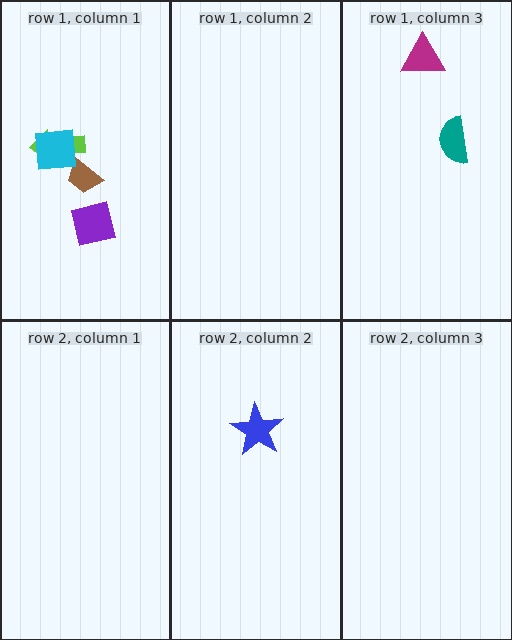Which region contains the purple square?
The row 1, column 1 region.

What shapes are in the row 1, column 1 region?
The brown trapezoid, the lime arrow, the purple square, the cyan square.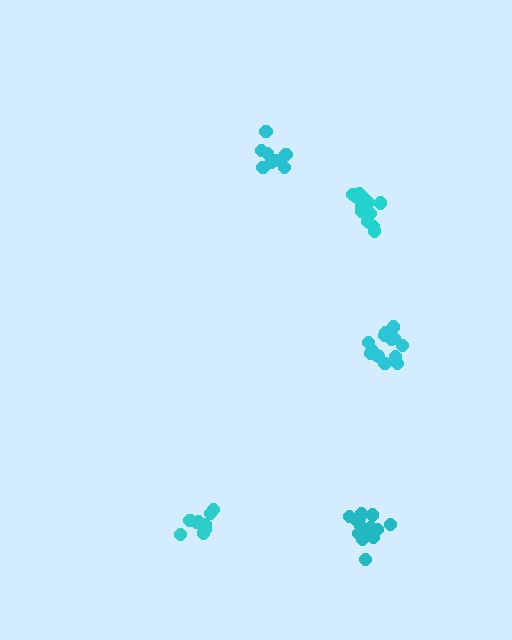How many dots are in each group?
Group 1: 15 dots, Group 2: 9 dots, Group 3: 9 dots, Group 4: 13 dots, Group 5: 13 dots (59 total).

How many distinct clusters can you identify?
There are 5 distinct clusters.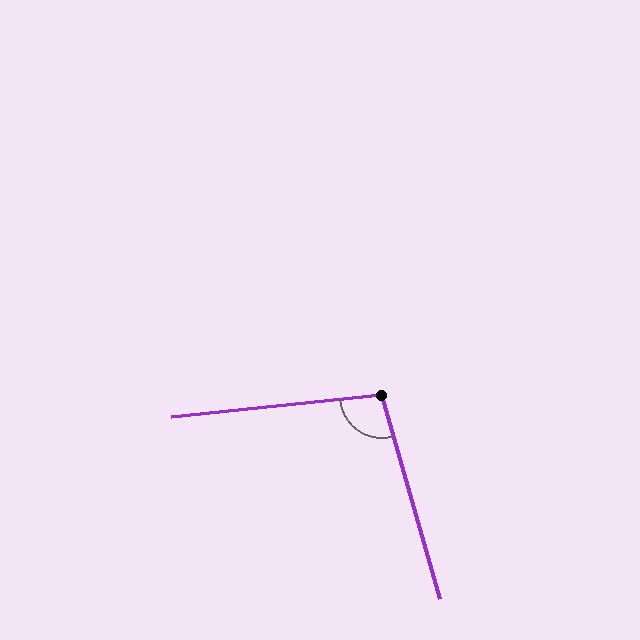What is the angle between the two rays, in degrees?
Approximately 100 degrees.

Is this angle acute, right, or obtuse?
It is obtuse.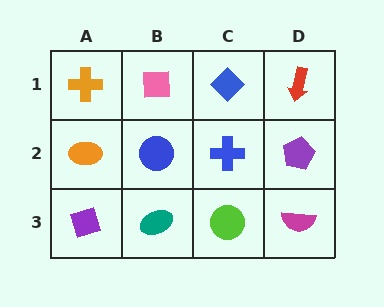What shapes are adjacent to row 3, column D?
A purple pentagon (row 2, column D), a lime circle (row 3, column C).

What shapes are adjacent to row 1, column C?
A blue cross (row 2, column C), a pink square (row 1, column B), a red arrow (row 1, column D).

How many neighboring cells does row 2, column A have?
3.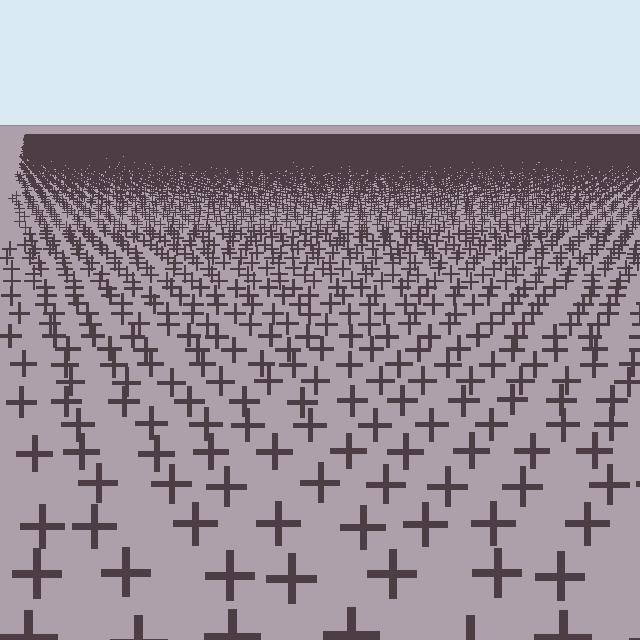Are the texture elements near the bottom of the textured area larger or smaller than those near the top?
Larger. Near the bottom, elements are closer to the viewer and appear at a bigger on-screen size.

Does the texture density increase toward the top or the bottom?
Density increases toward the top.